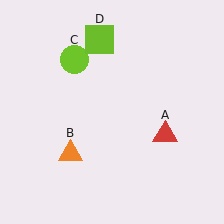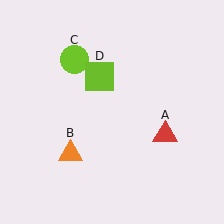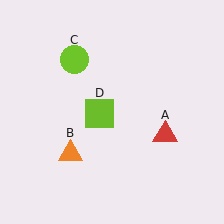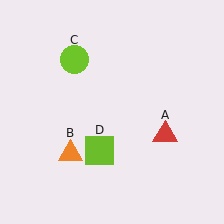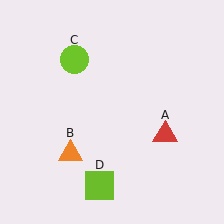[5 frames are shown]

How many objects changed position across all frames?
1 object changed position: lime square (object D).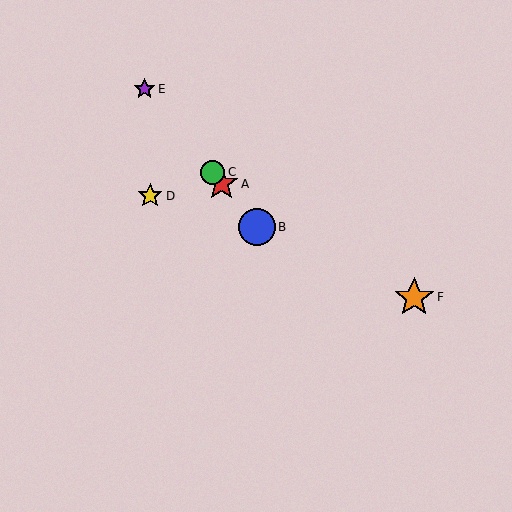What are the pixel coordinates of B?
Object B is at (257, 227).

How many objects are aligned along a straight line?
4 objects (A, B, C, E) are aligned along a straight line.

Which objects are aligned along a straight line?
Objects A, B, C, E are aligned along a straight line.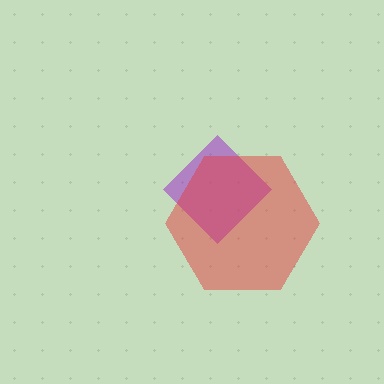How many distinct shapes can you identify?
There are 2 distinct shapes: a purple diamond, a red hexagon.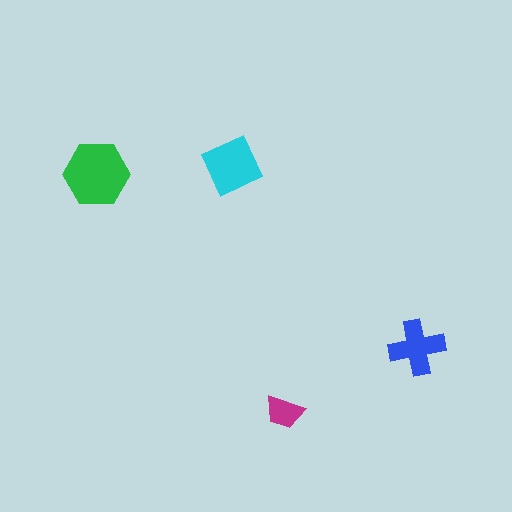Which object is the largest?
The green hexagon.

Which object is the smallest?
The magenta trapezoid.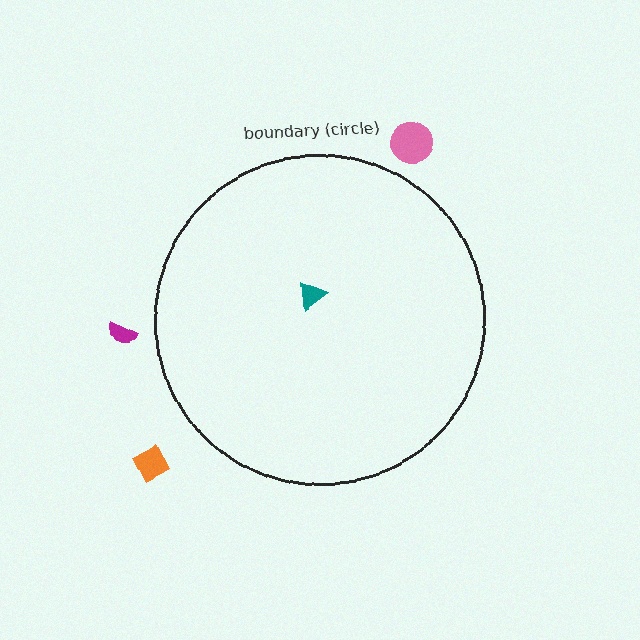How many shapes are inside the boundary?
1 inside, 3 outside.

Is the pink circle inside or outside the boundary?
Outside.